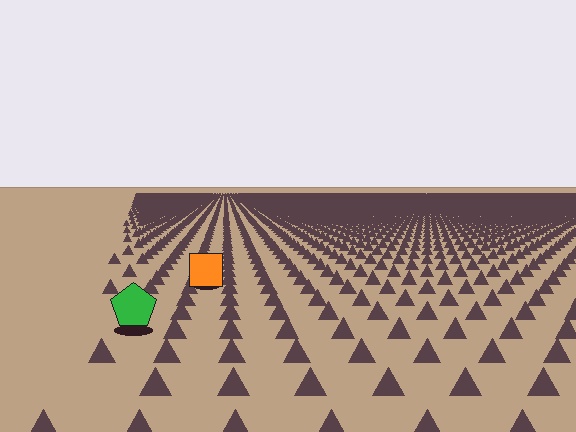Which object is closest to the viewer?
The green pentagon is closest. The texture marks near it are larger and more spread out.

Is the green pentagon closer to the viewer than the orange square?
Yes. The green pentagon is closer — you can tell from the texture gradient: the ground texture is coarser near it.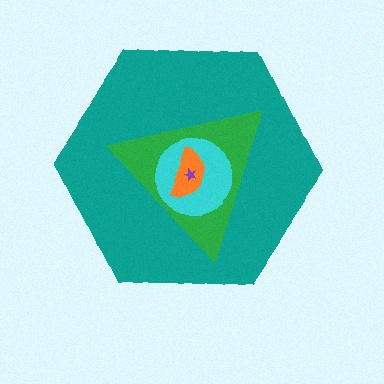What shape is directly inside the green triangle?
The cyan circle.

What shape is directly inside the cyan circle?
The orange semicircle.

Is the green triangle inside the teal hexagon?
Yes.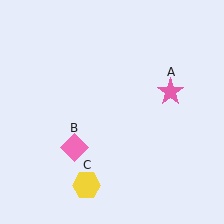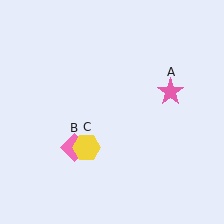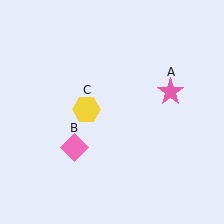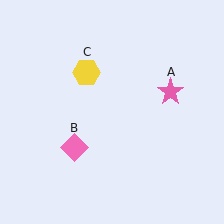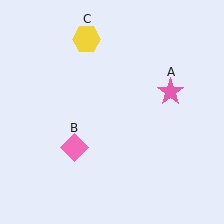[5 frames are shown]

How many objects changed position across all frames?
1 object changed position: yellow hexagon (object C).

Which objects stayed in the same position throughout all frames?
Pink star (object A) and pink diamond (object B) remained stationary.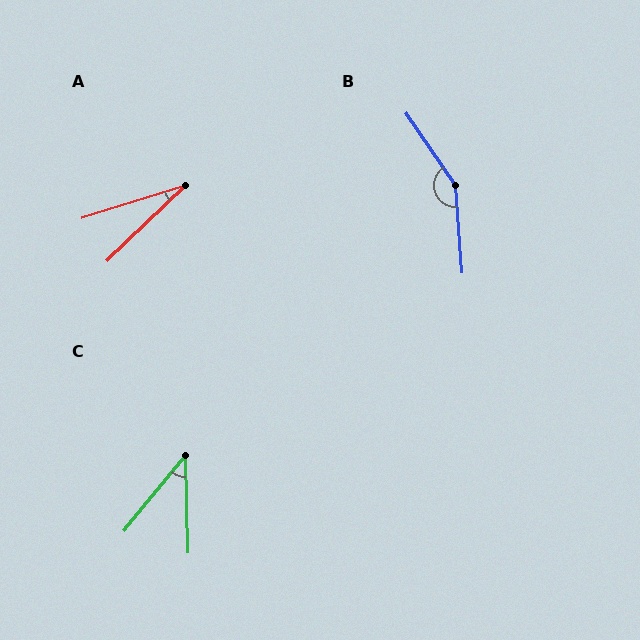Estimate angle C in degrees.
Approximately 40 degrees.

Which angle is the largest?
B, at approximately 150 degrees.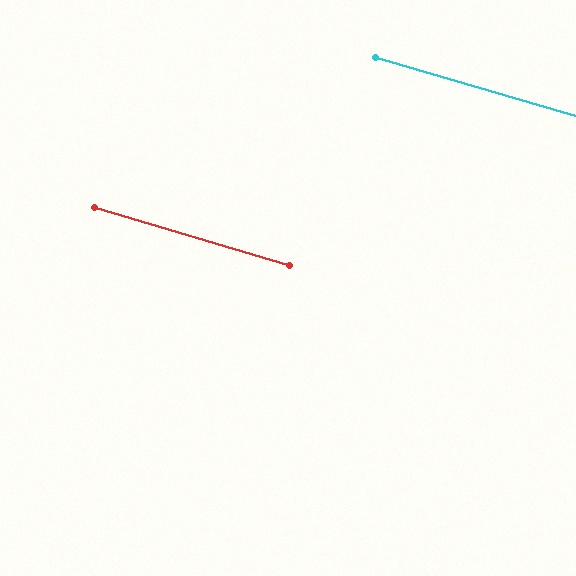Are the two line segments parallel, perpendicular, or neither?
Parallel — their directions differ by only 0.3°.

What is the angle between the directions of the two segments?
Approximately 0 degrees.